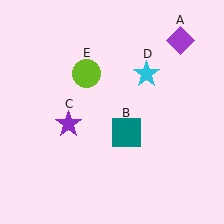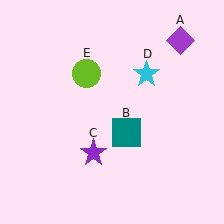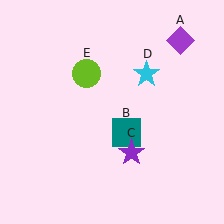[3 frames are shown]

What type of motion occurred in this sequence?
The purple star (object C) rotated counterclockwise around the center of the scene.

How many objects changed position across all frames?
1 object changed position: purple star (object C).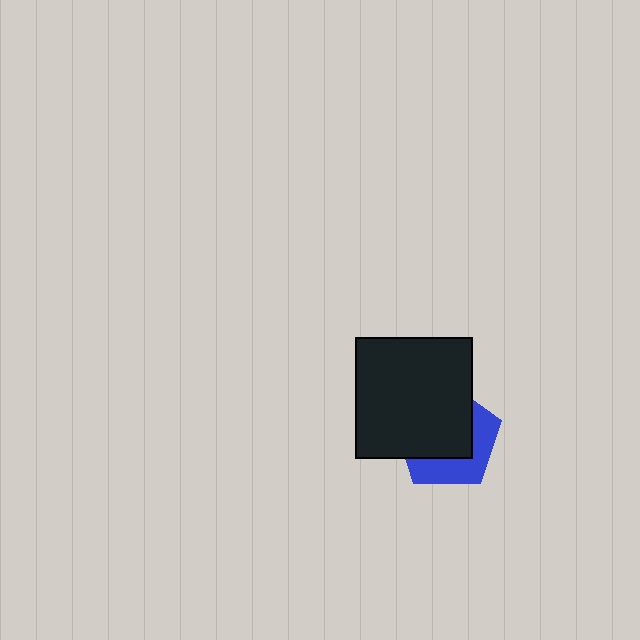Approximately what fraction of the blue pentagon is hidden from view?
Roughly 61% of the blue pentagon is hidden behind the black rectangle.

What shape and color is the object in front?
The object in front is a black rectangle.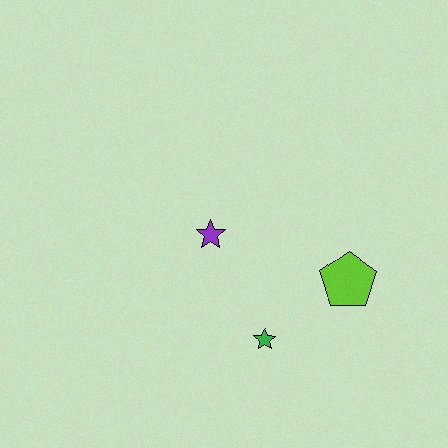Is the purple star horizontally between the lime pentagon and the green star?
No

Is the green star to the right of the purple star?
Yes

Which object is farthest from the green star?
The purple star is farthest from the green star.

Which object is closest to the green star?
The lime pentagon is closest to the green star.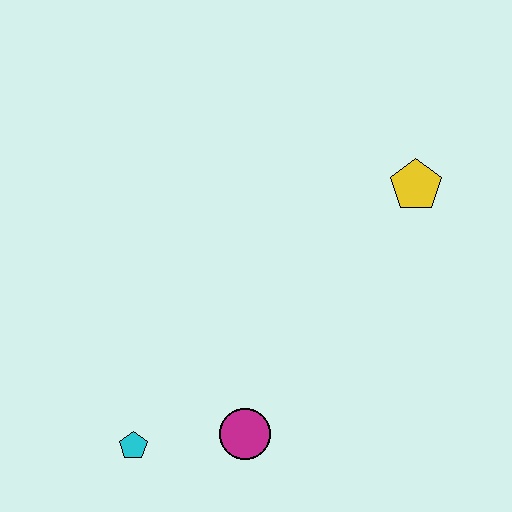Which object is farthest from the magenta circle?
The yellow pentagon is farthest from the magenta circle.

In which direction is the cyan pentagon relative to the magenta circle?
The cyan pentagon is to the left of the magenta circle.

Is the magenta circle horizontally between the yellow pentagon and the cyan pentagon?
Yes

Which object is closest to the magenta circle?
The cyan pentagon is closest to the magenta circle.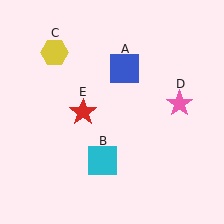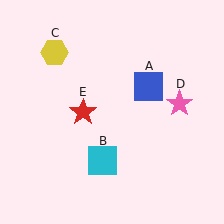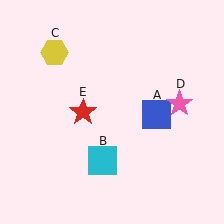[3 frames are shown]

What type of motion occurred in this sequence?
The blue square (object A) rotated clockwise around the center of the scene.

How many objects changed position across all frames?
1 object changed position: blue square (object A).